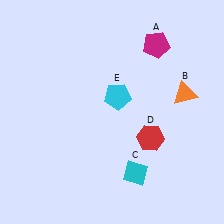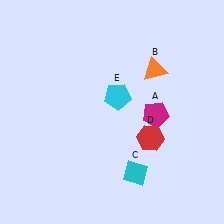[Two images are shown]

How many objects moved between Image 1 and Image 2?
2 objects moved between the two images.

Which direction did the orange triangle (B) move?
The orange triangle (B) moved left.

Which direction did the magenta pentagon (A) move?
The magenta pentagon (A) moved down.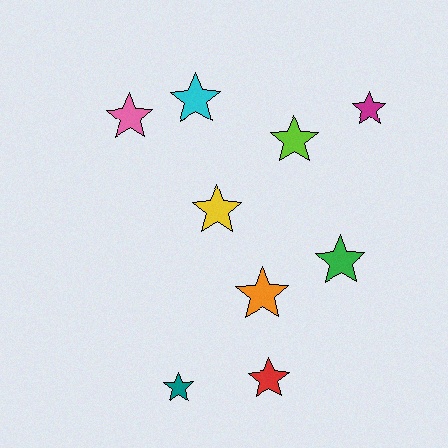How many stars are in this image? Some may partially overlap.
There are 9 stars.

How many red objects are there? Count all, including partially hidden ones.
There is 1 red object.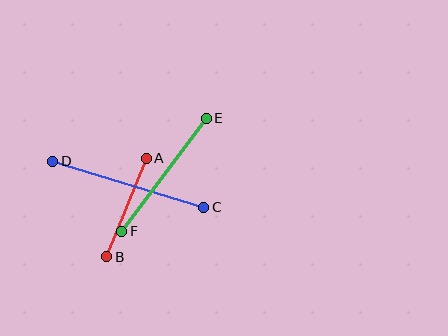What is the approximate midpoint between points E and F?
The midpoint is at approximately (164, 175) pixels.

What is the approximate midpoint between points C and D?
The midpoint is at approximately (128, 184) pixels.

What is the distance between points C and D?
The distance is approximately 158 pixels.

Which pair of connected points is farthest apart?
Points C and D are farthest apart.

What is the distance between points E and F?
The distance is approximately 141 pixels.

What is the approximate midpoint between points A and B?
The midpoint is at approximately (126, 208) pixels.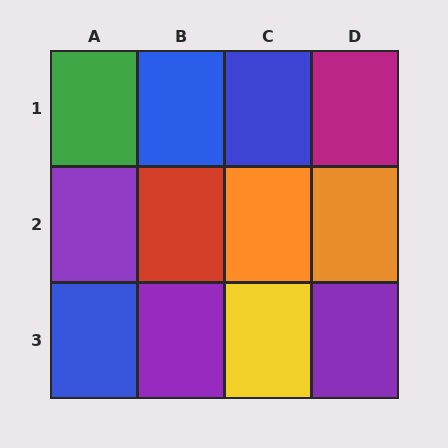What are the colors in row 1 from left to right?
Green, blue, blue, magenta.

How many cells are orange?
2 cells are orange.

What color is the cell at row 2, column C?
Orange.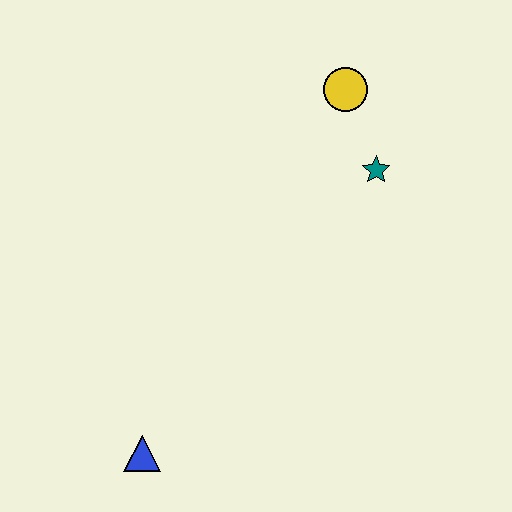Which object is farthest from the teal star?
The blue triangle is farthest from the teal star.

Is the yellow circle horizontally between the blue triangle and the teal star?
Yes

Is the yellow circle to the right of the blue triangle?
Yes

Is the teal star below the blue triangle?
No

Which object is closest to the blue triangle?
The teal star is closest to the blue triangle.